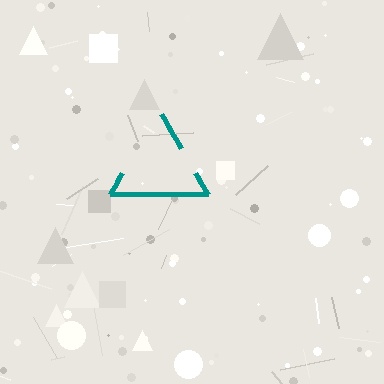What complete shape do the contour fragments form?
The contour fragments form a triangle.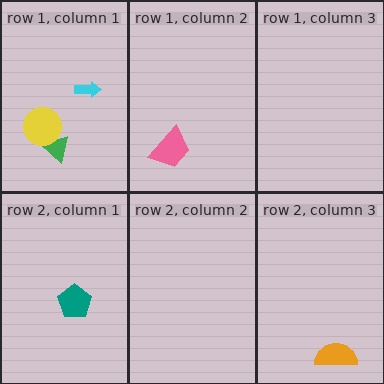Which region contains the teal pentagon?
The row 2, column 1 region.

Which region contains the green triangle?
The row 1, column 1 region.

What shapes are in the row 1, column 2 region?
The pink trapezoid.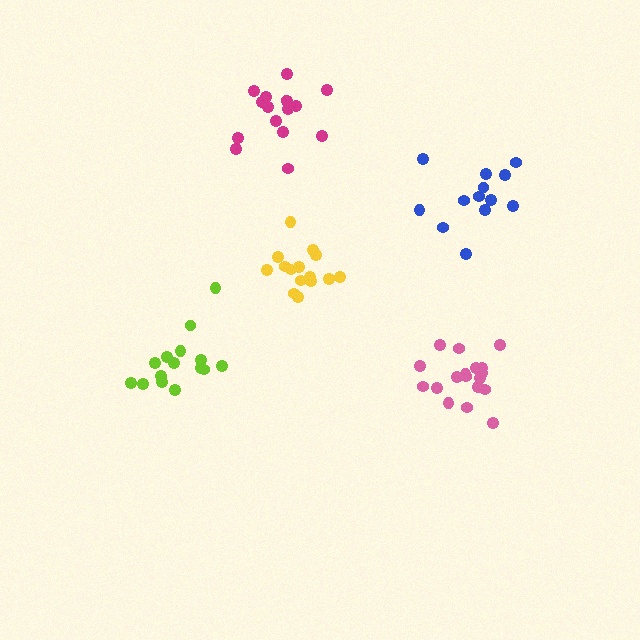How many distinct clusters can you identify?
There are 5 distinct clusters.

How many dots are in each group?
Group 1: 15 dots, Group 2: 18 dots, Group 3: 15 dots, Group 4: 13 dots, Group 5: 16 dots (77 total).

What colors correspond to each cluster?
The clusters are colored: lime, pink, yellow, blue, magenta.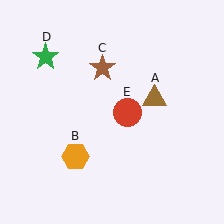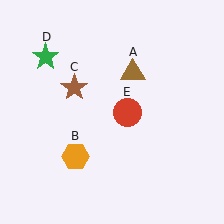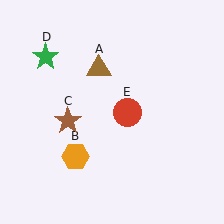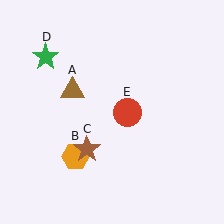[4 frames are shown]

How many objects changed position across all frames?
2 objects changed position: brown triangle (object A), brown star (object C).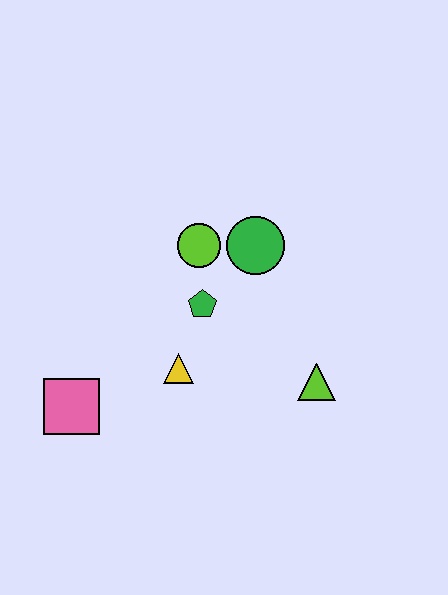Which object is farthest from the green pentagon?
The pink square is farthest from the green pentagon.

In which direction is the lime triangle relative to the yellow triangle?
The lime triangle is to the right of the yellow triangle.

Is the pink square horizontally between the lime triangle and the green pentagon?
No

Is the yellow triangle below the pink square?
No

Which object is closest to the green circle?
The lime circle is closest to the green circle.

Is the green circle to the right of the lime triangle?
No